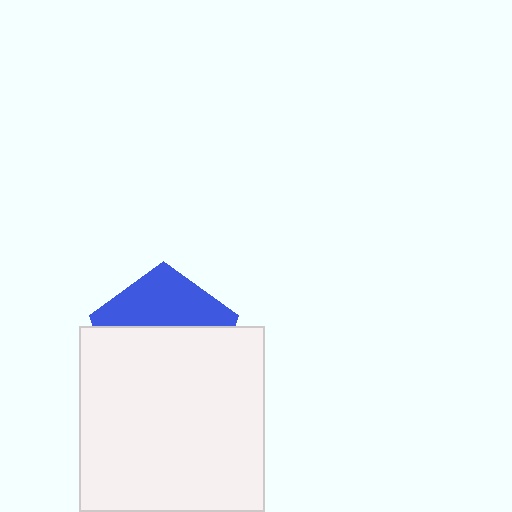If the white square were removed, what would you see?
You would see the complete blue pentagon.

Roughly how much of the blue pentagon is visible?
A small part of it is visible (roughly 38%).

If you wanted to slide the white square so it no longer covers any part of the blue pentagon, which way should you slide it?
Slide it down — that is the most direct way to separate the two shapes.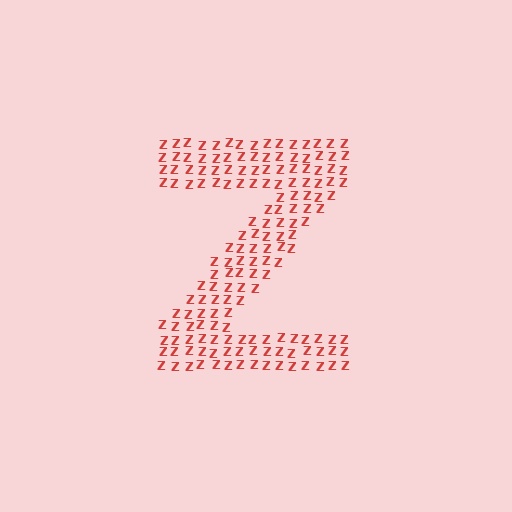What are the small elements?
The small elements are letter Z's.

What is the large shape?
The large shape is the letter Z.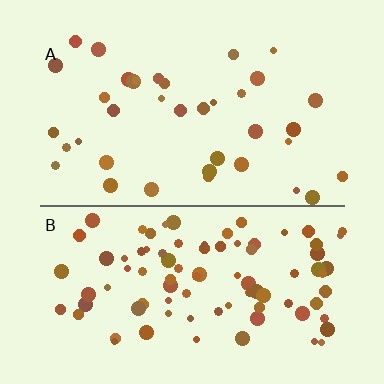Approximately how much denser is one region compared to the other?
Approximately 2.4× — region B over region A.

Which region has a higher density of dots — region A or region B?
B (the bottom).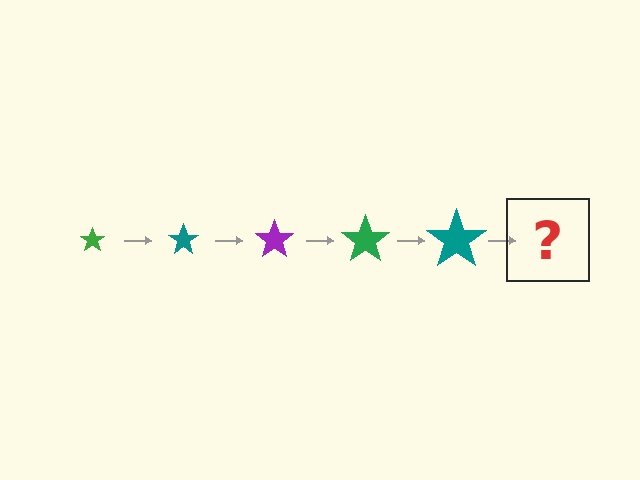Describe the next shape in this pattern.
It should be a purple star, larger than the previous one.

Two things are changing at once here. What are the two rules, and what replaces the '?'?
The two rules are that the star grows larger each step and the color cycles through green, teal, and purple. The '?' should be a purple star, larger than the previous one.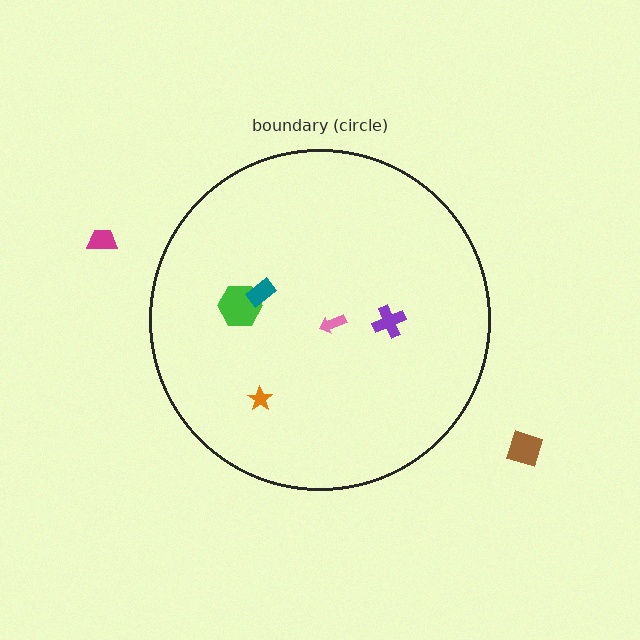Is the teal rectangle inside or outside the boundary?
Inside.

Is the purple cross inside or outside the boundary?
Inside.